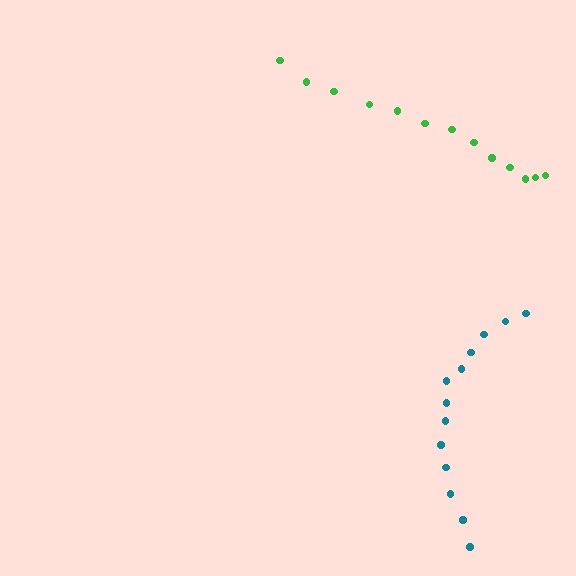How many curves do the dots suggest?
There are 2 distinct paths.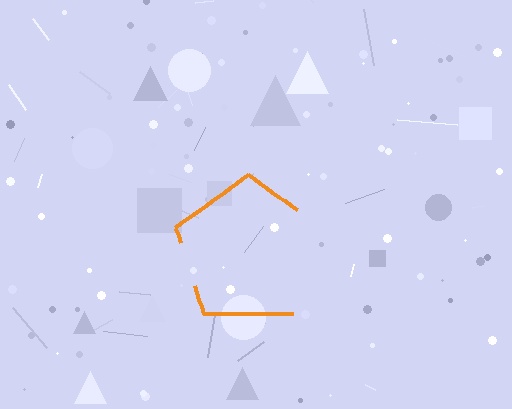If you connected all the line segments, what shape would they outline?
They would outline a pentagon.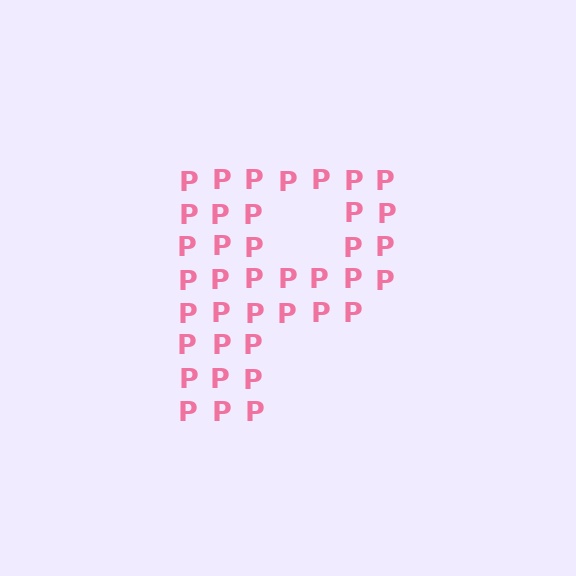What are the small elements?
The small elements are letter P's.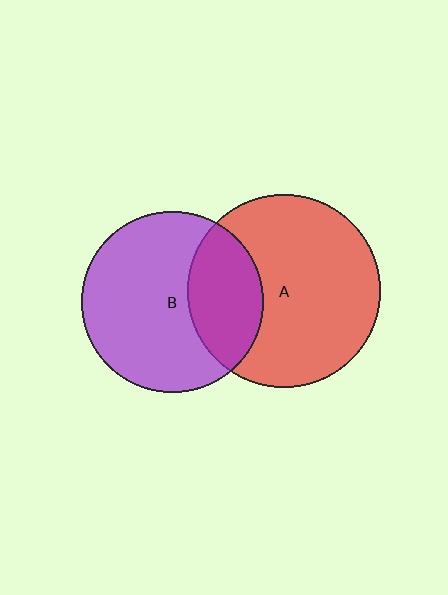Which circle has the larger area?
Circle A (red).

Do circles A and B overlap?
Yes.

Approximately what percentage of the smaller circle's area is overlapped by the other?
Approximately 30%.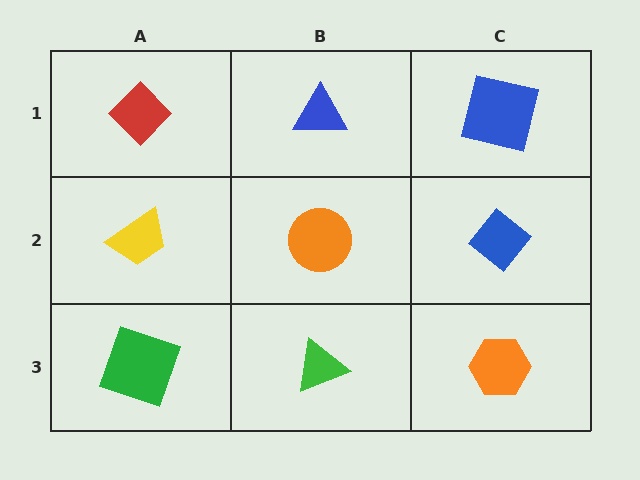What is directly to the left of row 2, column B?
A yellow trapezoid.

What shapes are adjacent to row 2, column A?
A red diamond (row 1, column A), a green square (row 3, column A), an orange circle (row 2, column B).